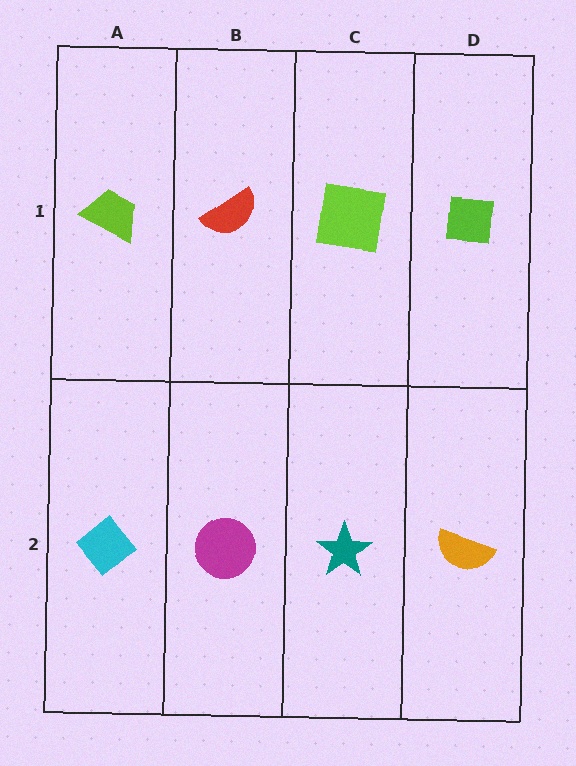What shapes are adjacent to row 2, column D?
A lime square (row 1, column D), a teal star (row 2, column C).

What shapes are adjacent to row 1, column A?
A cyan diamond (row 2, column A), a red semicircle (row 1, column B).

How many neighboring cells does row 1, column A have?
2.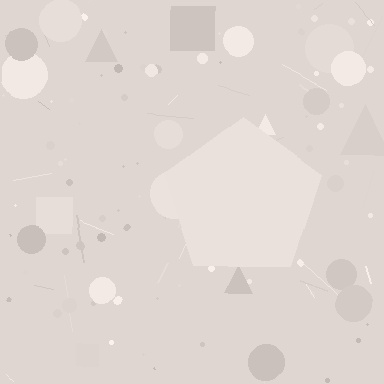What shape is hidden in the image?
A pentagon is hidden in the image.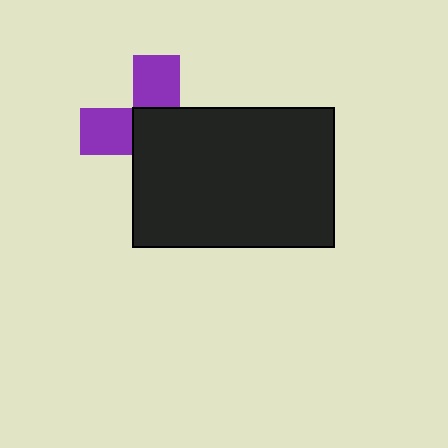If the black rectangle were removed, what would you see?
You would see the complete purple cross.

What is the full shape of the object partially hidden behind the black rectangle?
The partially hidden object is a purple cross.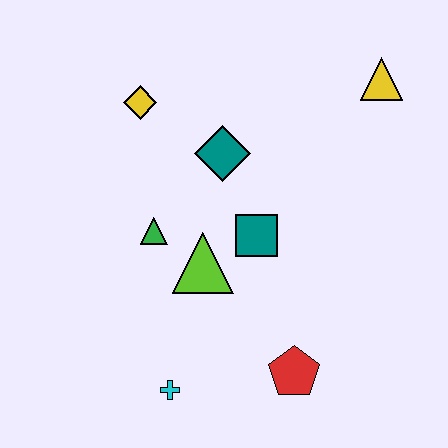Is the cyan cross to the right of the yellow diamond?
Yes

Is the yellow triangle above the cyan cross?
Yes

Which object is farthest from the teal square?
The yellow triangle is farthest from the teal square.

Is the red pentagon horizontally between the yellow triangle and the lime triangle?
Yes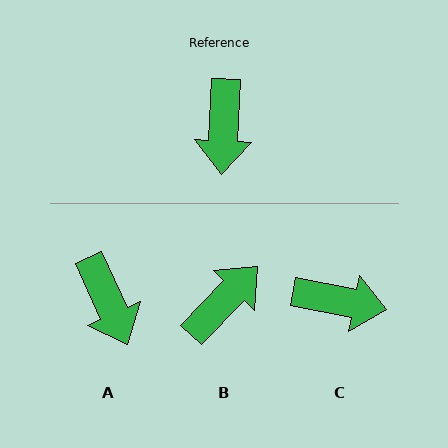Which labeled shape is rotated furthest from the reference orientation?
B, about 139 degrees away.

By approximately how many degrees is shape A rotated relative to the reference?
Approximately 27 degrees counter-clockwise.